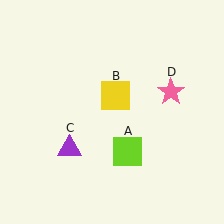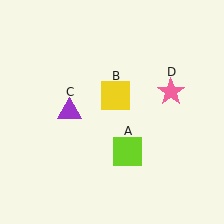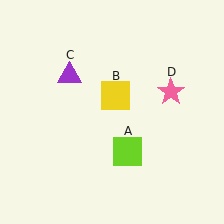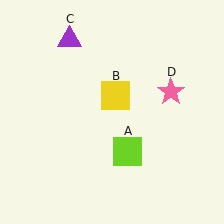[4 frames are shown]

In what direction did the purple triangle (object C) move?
The purple triangle (object C) moved up.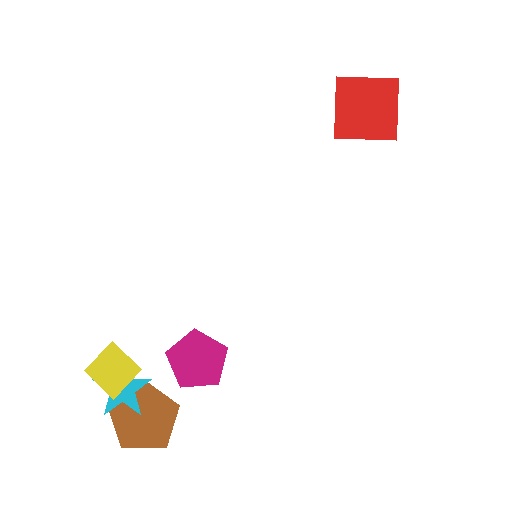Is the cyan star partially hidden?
Yes, it is partially covered by another shape.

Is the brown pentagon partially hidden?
Yes, it is partially covered by another shape.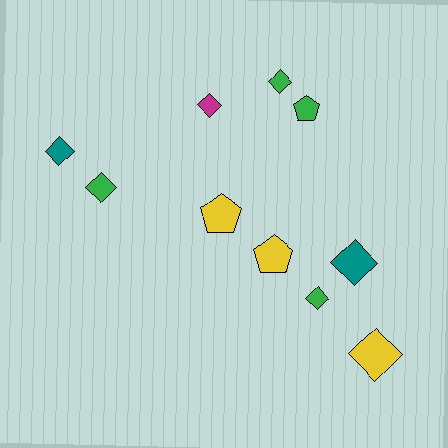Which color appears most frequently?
Green, with 4 objects.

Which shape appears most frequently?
Diamond, with 7 objects.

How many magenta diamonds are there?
There is 1 magenta diamond.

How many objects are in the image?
There are 10 objects.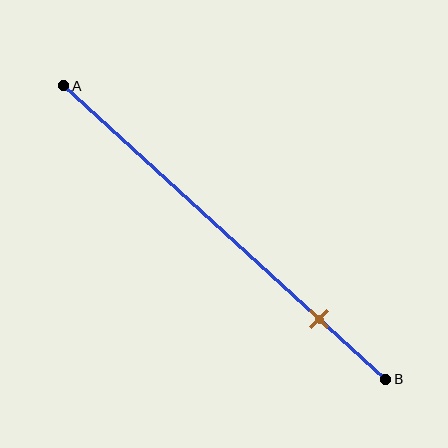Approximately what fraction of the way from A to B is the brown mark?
The brown mark is approximately 80% of the way from A to B.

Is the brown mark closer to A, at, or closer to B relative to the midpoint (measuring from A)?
The brown mark is closer to point B than the midpoint of segment AB.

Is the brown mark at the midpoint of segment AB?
No, the mark is at about 80% from A, not at the 50% midpoint.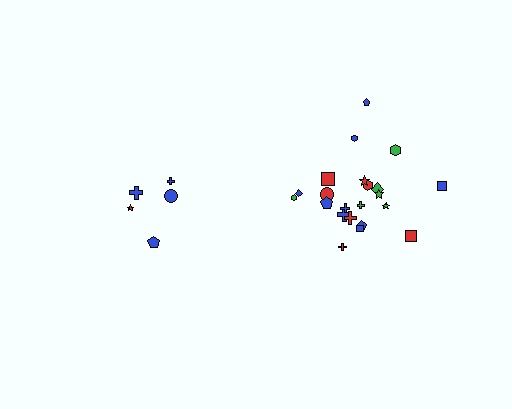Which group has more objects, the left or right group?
The right group.